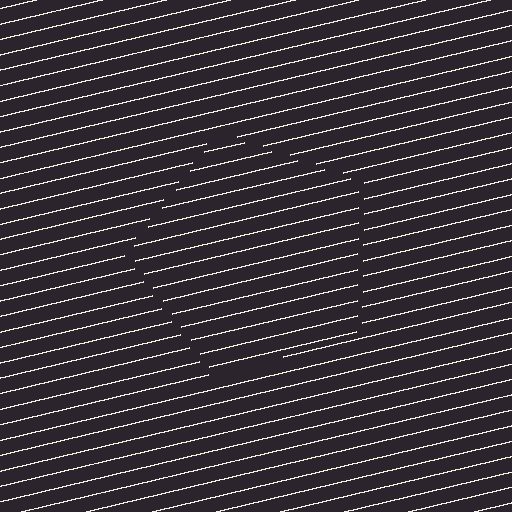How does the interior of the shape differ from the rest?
The interior of the shape contains the same grating, shifted by half a period — the contour is defined by the phase discontinuity where line-ends from the inner and outer gratings abut.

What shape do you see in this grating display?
An illusory pentagon. The interior of the shape contains the same grating, shifted by half a period — the contour is defined by the phase discontinuity where line-ends from the inner and outer gratings abut.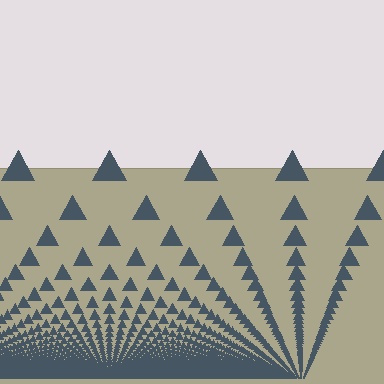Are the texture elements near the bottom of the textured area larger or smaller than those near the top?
Smaller. The gradient is inverted — elements near the bottom are smaller and denser.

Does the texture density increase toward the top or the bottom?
Density increases toward the bottom.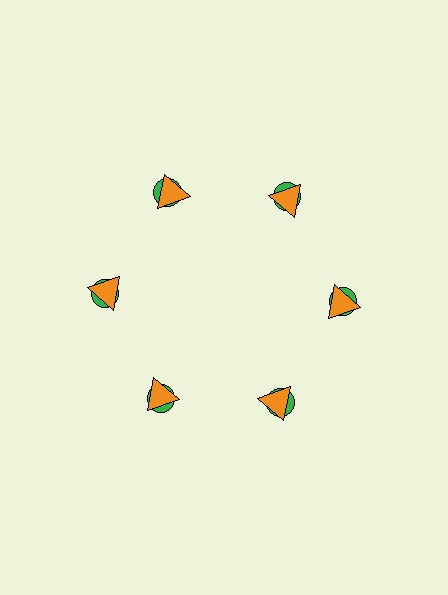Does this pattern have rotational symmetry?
Yes, this pattern has 6-fold rotational symmetry. It looks the same after rotating 60 degrees around the center.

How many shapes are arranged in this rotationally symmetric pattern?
There are 12 shapes, arranged in 6 groups of 2.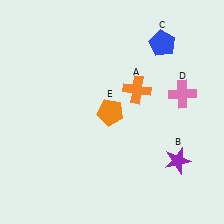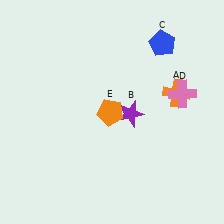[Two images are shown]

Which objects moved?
The objects that moved are: the orange cross (A), the purple star (B).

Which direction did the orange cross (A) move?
The orange cross (A) moved right.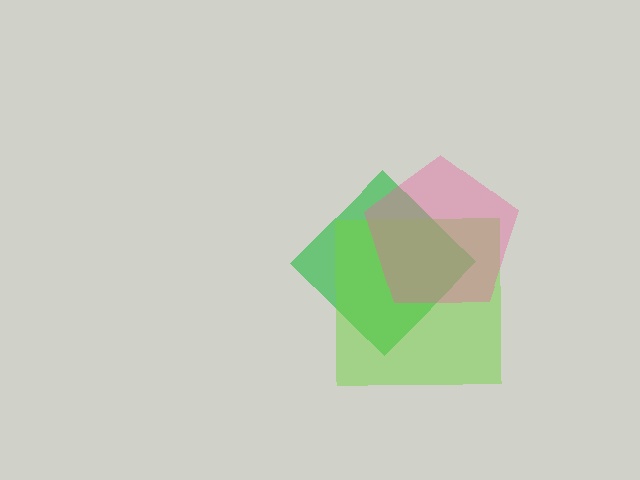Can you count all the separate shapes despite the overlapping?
Yes, there are 3 separate shapes.